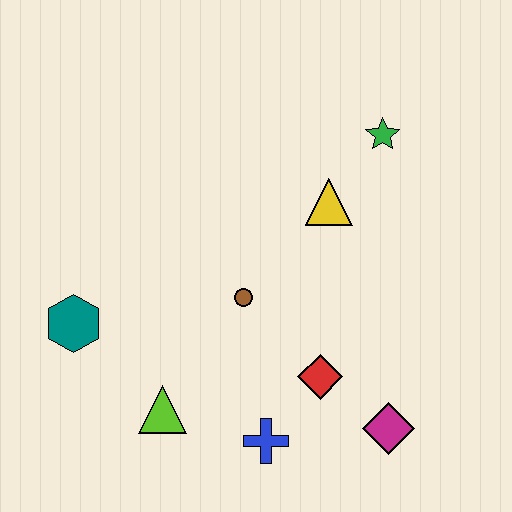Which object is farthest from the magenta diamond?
The teal hexagon is farthest from the magenta diamond.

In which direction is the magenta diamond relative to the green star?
The magenta diamond is below the green star.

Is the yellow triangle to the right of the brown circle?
Yes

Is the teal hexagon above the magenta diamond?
Yes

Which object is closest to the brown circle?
The red diamond is closest to the brown circle.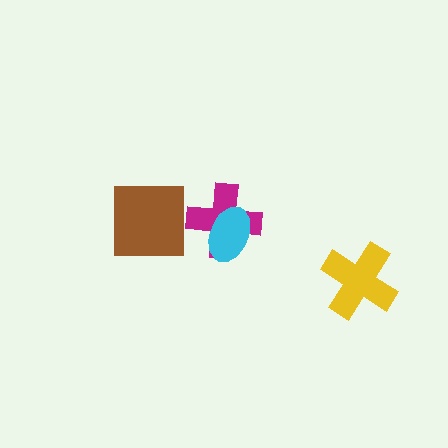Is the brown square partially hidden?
No, no other shape covers it.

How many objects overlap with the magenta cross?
1 object overlaps with the magenta cross.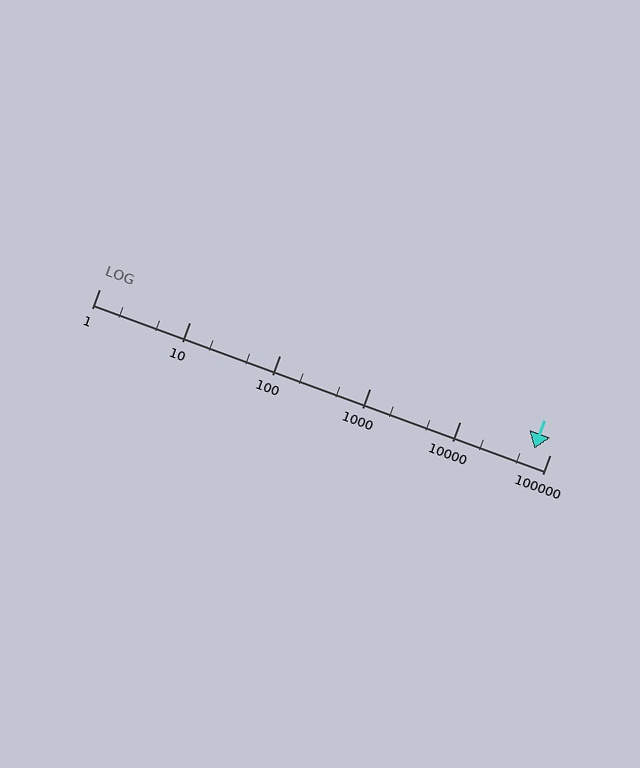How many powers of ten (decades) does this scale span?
The scale spans 5 decades, from 1 to 100000.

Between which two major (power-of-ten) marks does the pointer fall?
The pointer is between 10000 and 100000.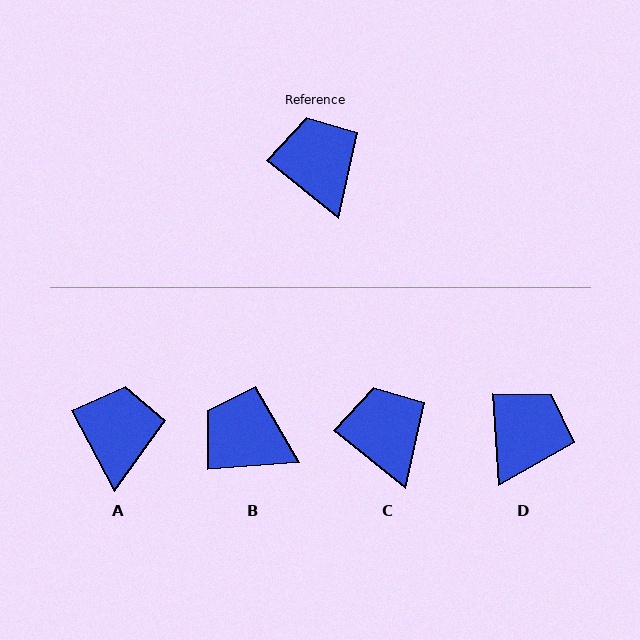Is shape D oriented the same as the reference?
No, it is off by about 48 degrees.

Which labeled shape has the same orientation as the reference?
C.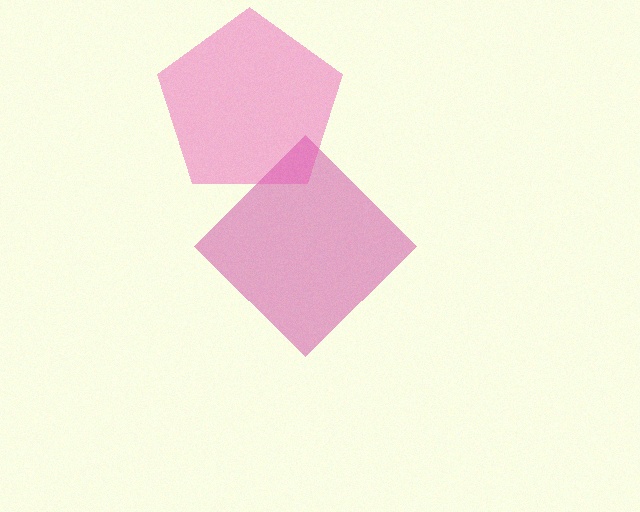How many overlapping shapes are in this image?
There are 2 overlapping shapes in the image.